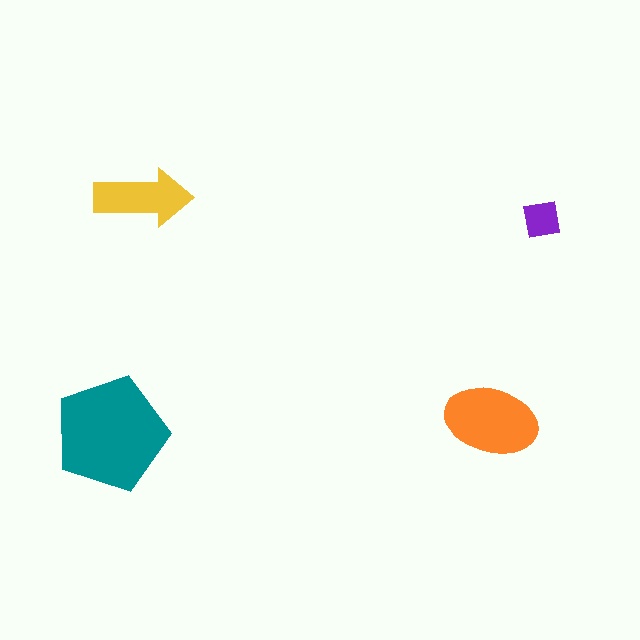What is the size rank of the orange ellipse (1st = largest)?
2nd.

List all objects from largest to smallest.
The teal pentagon, the orange ellipse, the yellow arrow, the purple square.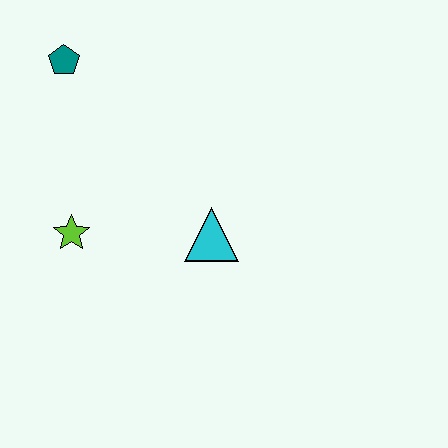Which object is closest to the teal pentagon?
The lime star is closest to the teal pentagon.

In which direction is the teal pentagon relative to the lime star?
The teal pentagon is above the lime star.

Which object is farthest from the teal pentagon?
The cyan triangle is farthest from the teal pentagon.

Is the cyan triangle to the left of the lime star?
No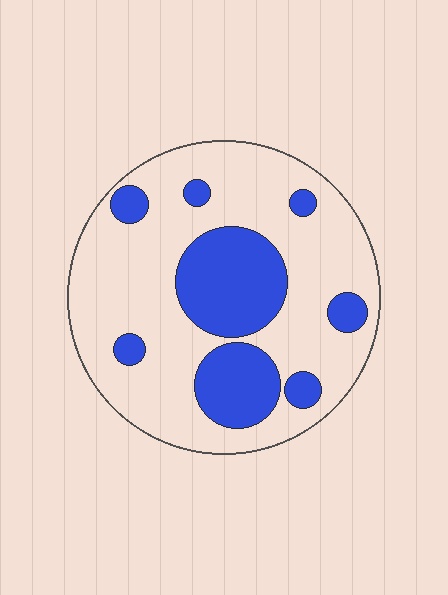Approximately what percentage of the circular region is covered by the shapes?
Approximately 30%.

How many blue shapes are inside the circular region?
8.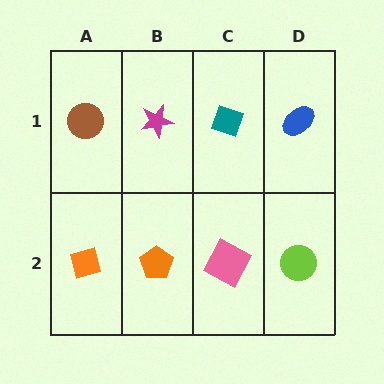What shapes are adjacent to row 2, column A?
A brown circle (row 1, column A), an orange pentagon (row 2, column B).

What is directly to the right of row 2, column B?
A pink square.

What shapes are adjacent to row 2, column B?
A magenta star (row 1, column B), an orange diamond (row 2, column A), a pink square (row 2, column C).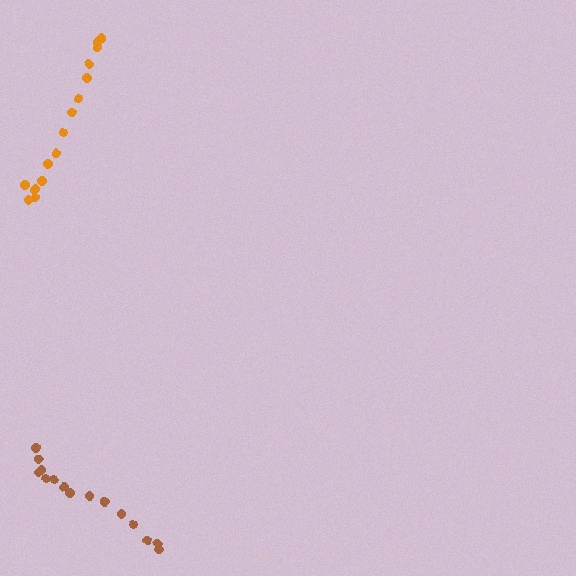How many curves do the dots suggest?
There are 2 distinct paths.